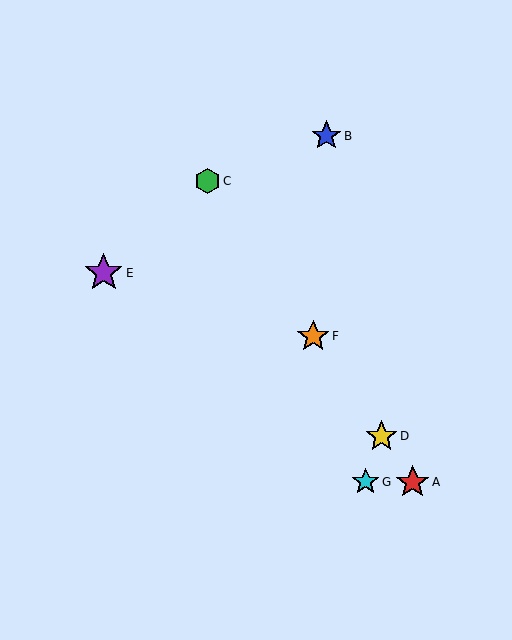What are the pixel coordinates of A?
Object A is at (413, 482).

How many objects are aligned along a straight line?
4 objects (A, C, D, F) are aligned along a straight line.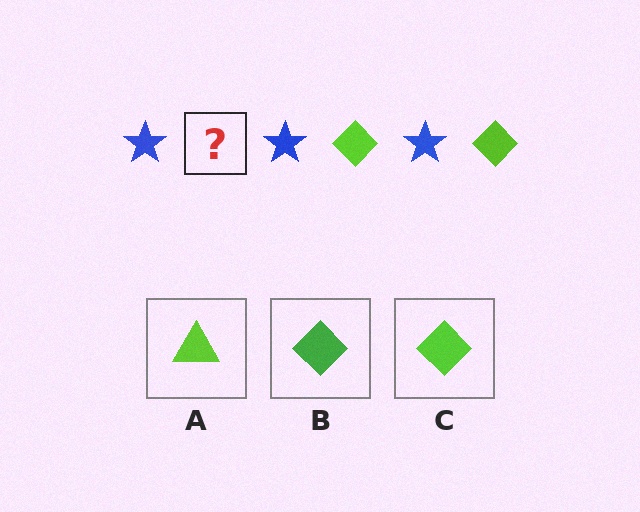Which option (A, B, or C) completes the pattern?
C.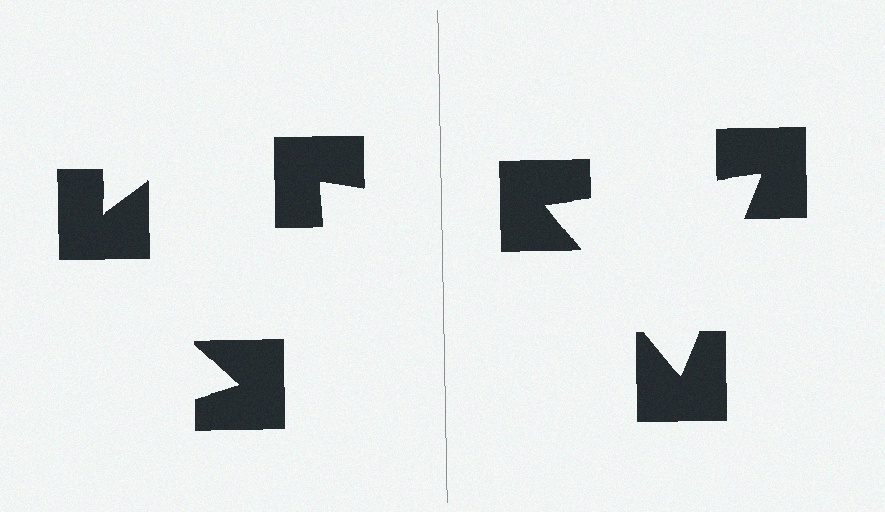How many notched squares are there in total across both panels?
6 — 3 on each side.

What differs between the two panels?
The notched squares are positioned identically on both sides; only the wedge orientations differ. On the right they align to a triangle; on the left they are misaligned.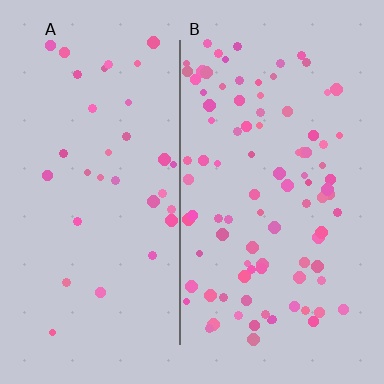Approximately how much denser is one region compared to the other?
Approximately 2.8× — region B over region A.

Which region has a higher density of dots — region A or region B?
B (the right).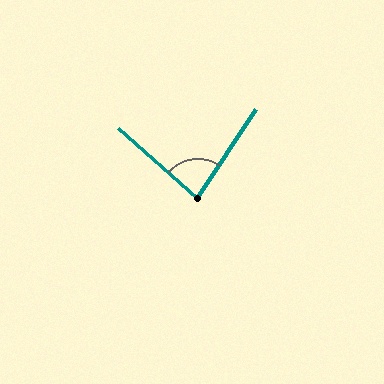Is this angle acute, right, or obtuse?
It is acute.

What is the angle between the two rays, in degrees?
Approximately 82 degrees.